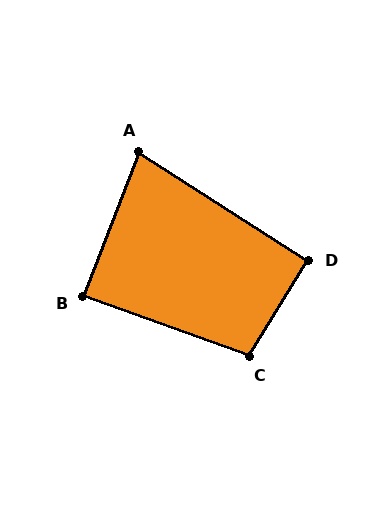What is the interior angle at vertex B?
Approximately 89 degrees (approximately right).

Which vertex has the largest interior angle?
C, at approximately 102 degrees.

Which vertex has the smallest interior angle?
A, at approximately 78 degrees.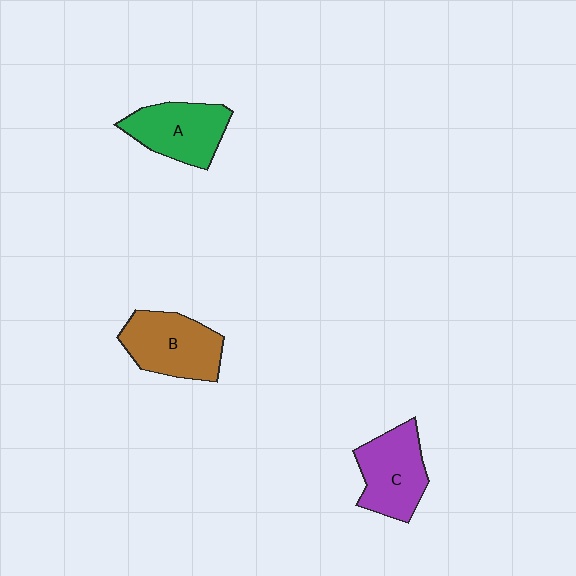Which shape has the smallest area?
Shape A (green).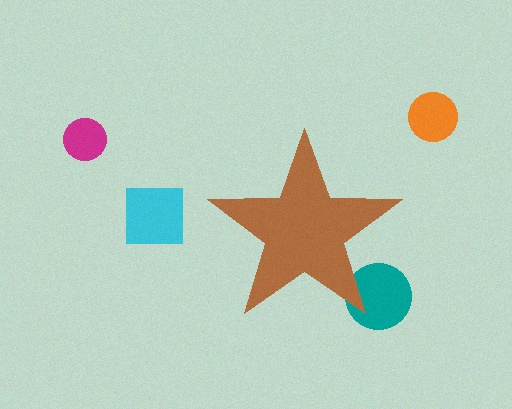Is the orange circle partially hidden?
No, the orange circle is fully visible.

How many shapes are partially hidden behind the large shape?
1 shape is partially hidden.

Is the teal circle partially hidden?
Yes, the teal circle is partially hidden behind the brown star.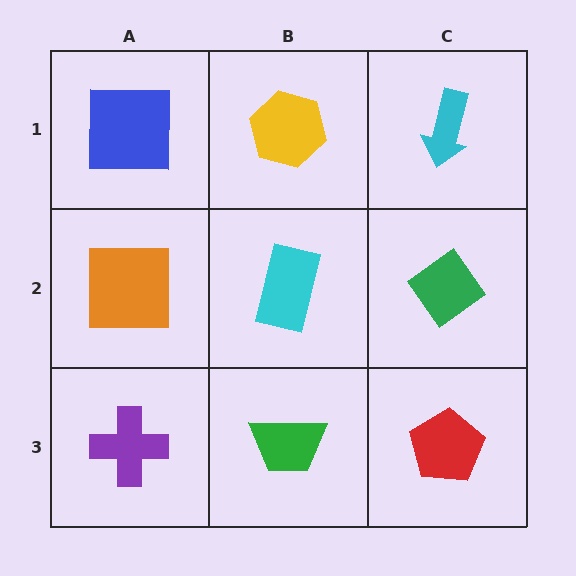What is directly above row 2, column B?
A yellow hexagon.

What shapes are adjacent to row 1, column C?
A green diamond (row 2, column C), a yellow hexagon (row 1, column B).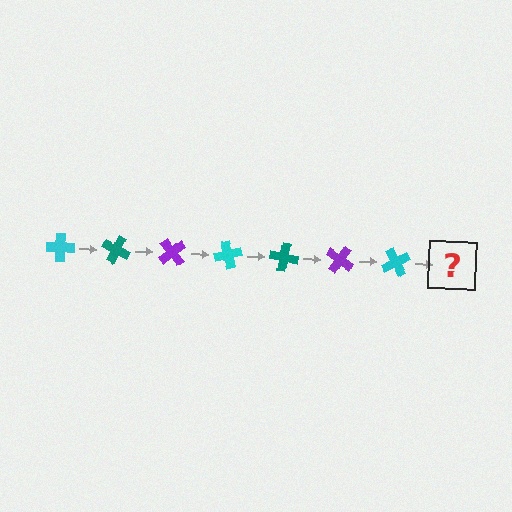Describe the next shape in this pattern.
It should be a teal cross, rotated 175 degrees from the start.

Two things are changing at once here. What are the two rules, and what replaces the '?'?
The two rules are that it rotates 25 degrees each step and the color cycles through cyan, teal, and purple. The '?' should be a teal cross, rotated 175 degrees from the start.